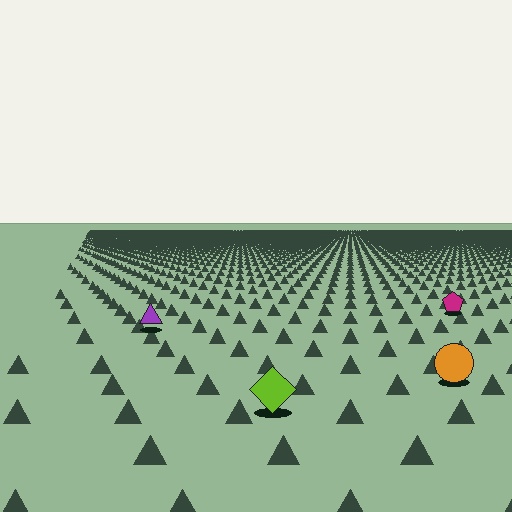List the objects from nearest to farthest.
From nearest to farthest: the lime diamond, the orange circle, the purple triangle, the magenta pentagon.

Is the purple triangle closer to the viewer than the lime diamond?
No. The lime diamond is closer — you can tell from the texture gradient: the ground texture is coarser near it.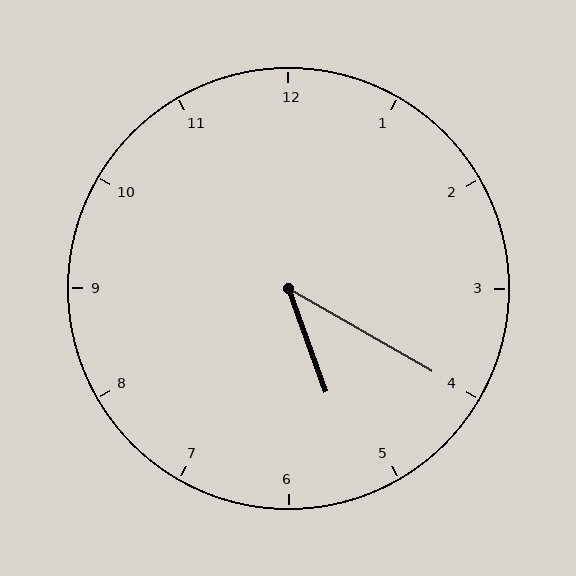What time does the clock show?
5:20.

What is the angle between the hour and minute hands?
Approximately 40 degrees.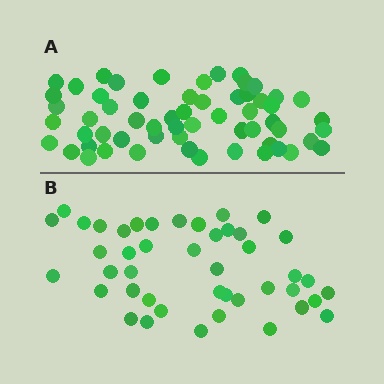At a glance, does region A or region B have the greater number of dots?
Region A (the top region) has more dots.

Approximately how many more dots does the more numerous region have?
Region A has approximately 15 more dots than region B.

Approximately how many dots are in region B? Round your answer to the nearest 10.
About 40 dots. (The exact count is 44, which rounds to 40.)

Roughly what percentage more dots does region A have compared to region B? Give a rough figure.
About 35% more.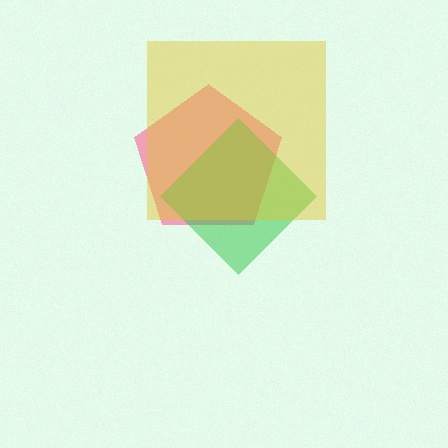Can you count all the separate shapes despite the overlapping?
Yes, there are 3 separate shapes.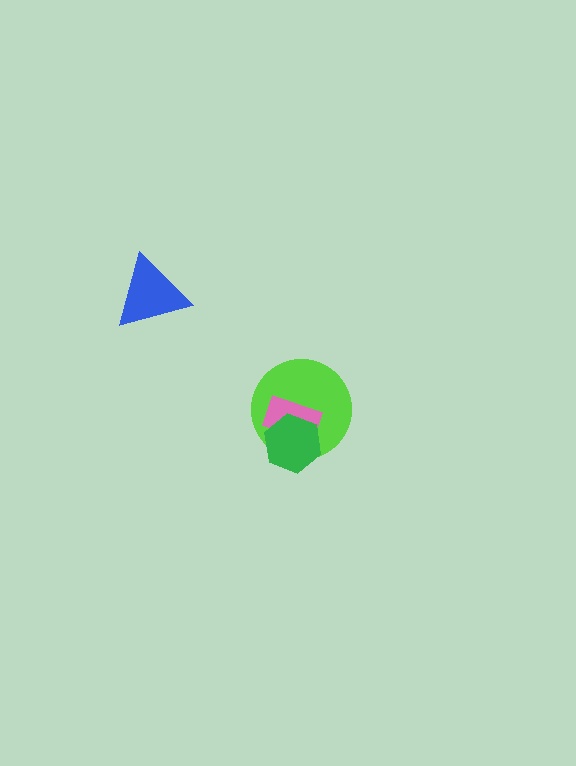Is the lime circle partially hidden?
Yes, it is partially covered by another shape.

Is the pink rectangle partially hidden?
Yes, it is partially covered by another shape.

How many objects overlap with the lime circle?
2 objects overlap with the lime circle.